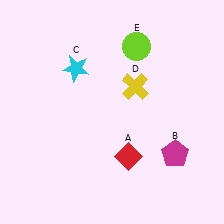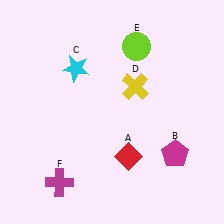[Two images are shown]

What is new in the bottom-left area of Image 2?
A magenta cross (F) was added in the bottom-left area of Image 2.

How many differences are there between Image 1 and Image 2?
There is 1 difference between the two images.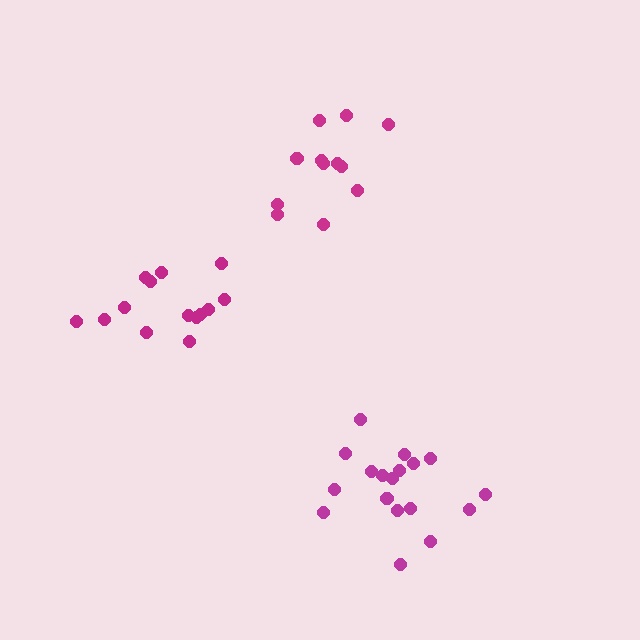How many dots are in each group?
Group 1: 18 dots, Group 2: 12 dots, Group 3: 14 dots (44 total).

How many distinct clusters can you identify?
There are 3 distinct clusters.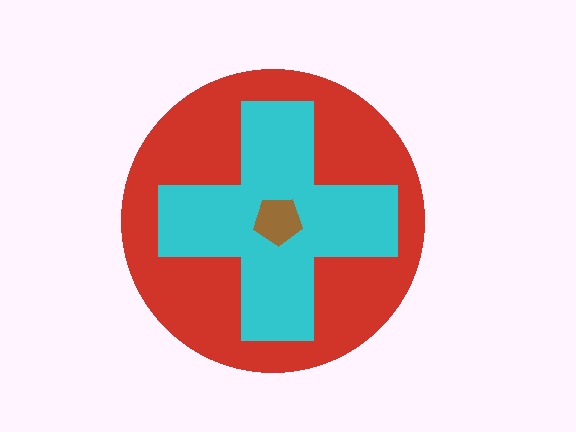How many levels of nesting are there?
3.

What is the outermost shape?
The red circle.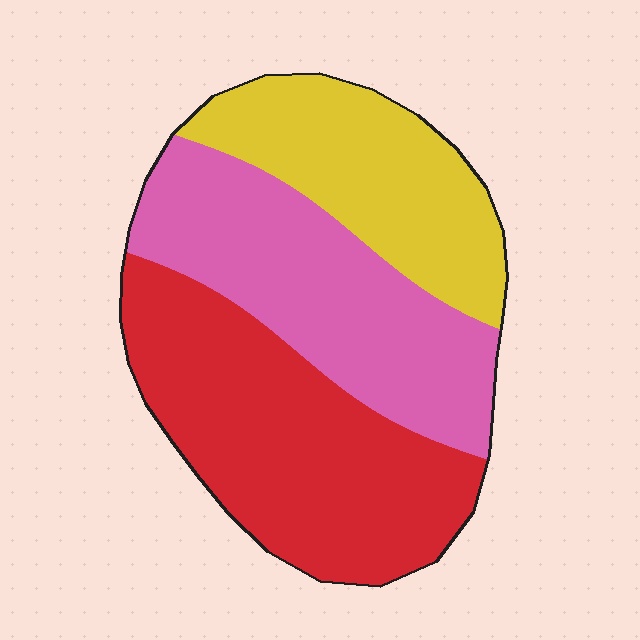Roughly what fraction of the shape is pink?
Pink covers roughly 35% of the shape.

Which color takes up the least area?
Yellow, at roughly 25%.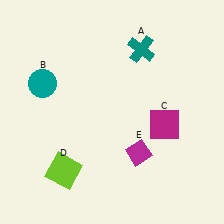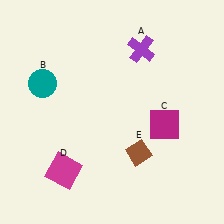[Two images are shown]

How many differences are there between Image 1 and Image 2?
There are 3 differences between the two images.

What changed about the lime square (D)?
In Image 1, D is lime. In Image 2, it changed to magenta.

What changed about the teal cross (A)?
In Image 1, A is teal. In Image 2, it changed to purple.